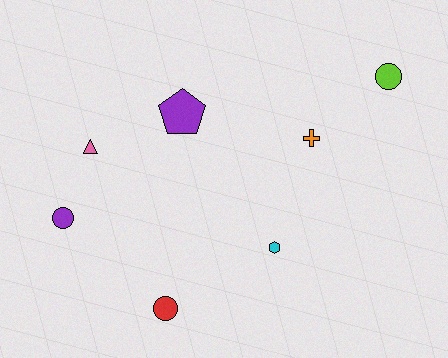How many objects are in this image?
There are 7 objects.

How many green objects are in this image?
There are no green objects.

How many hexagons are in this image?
There is 1 hexagon.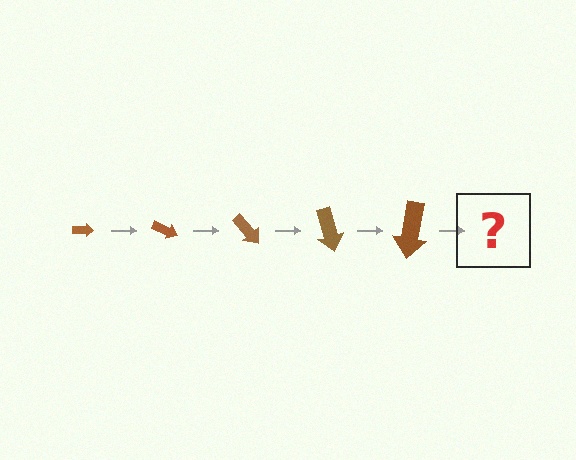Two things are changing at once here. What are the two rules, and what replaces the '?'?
The two rules are that the arrow grows larger each step and it rotates 25 degrees each step. The '?' should be an arrow, larger than the previous one and rotated 125 degrees from the start.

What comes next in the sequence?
The next element should be an arrow, larger than the previous one and rotated 125 degrees from the start.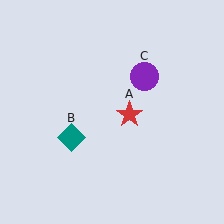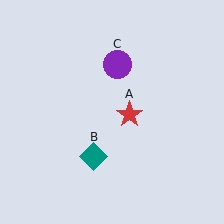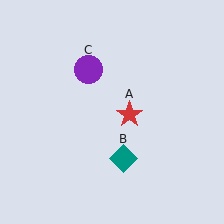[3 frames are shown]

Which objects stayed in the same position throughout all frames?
Red star (object A) remained stationary.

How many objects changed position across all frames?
2 objects changed position: teal diamond (object B), purple circle (object C).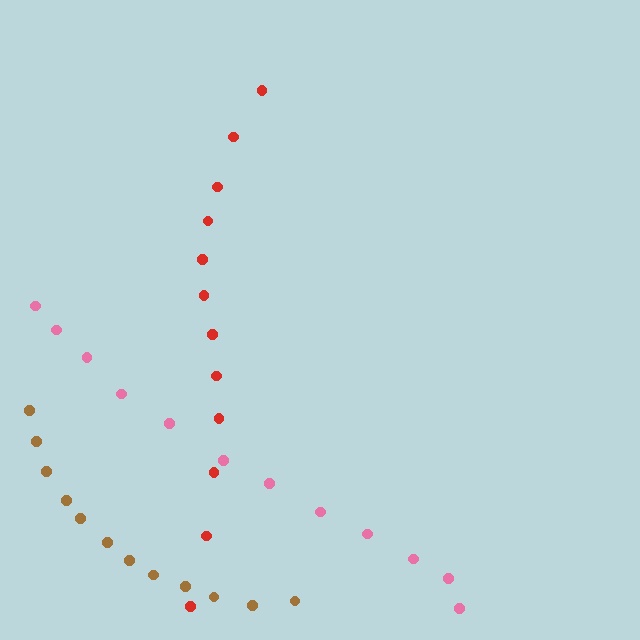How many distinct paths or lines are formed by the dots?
There are 3 distinct paths.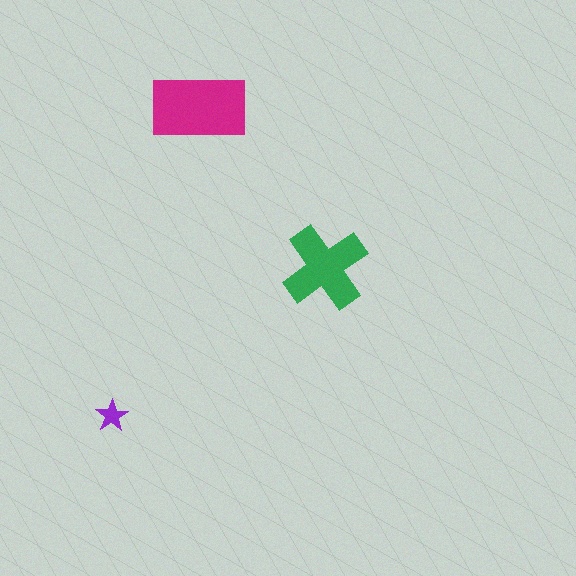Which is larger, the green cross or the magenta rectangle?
The magenta rectangle.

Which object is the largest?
The magenta rectangle.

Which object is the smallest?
The purple star.